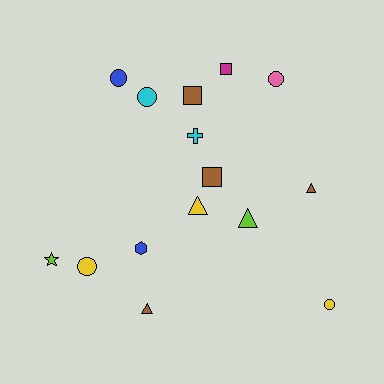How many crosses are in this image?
There is 1 cross.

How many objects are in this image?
There are 15 objects.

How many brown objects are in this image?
There are 4 brown objects.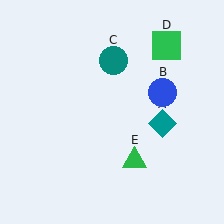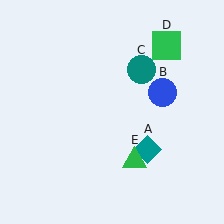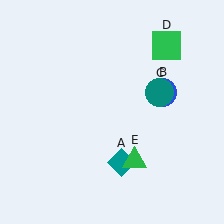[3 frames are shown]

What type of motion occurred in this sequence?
The teal diamond (object A), teal circle (object C) rotated clockwise around the center of the scene.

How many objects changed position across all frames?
2 objects changed position: teal diamond (object A), teal circle (object C).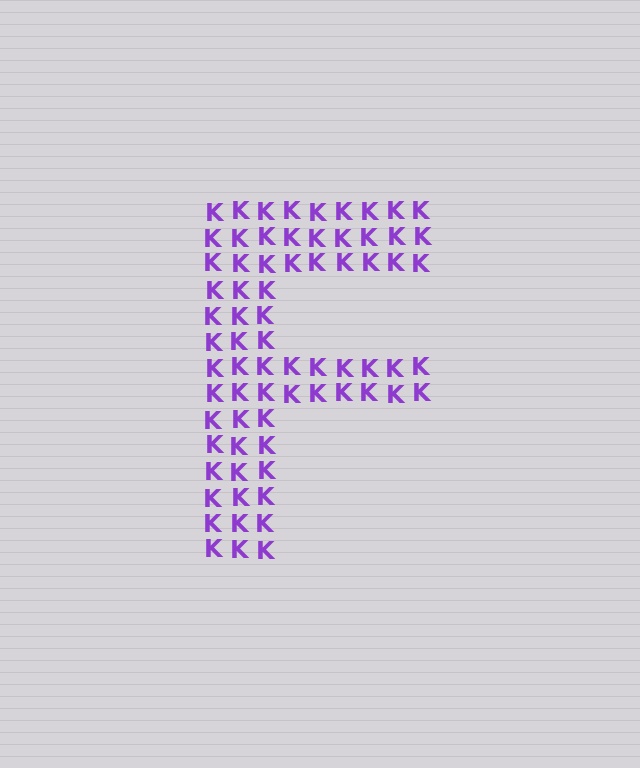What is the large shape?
The large shape is the letter F.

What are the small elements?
The small elements are letter K's.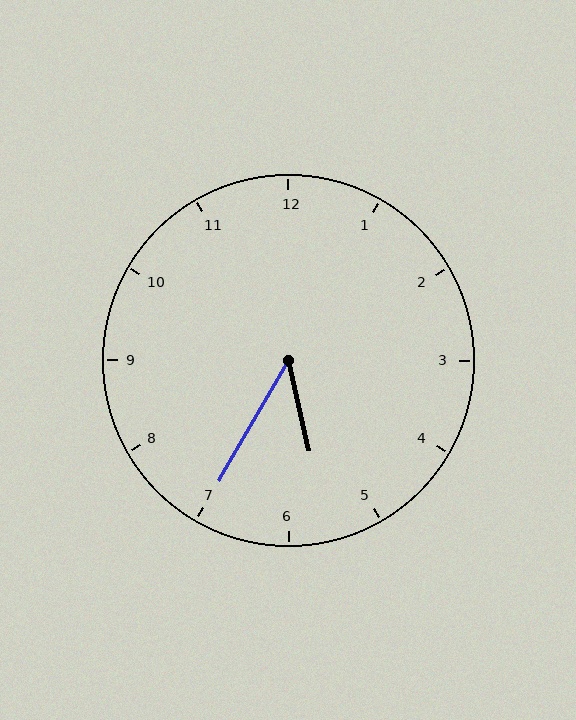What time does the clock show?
5:35.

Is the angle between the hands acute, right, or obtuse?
It is acute.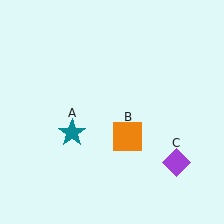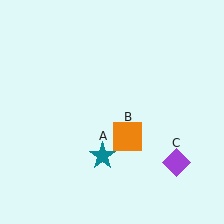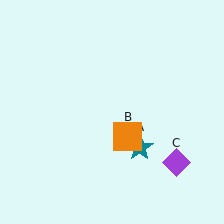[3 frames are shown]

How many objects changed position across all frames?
1 object changed position: teal star (object A).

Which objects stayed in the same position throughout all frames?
Orange square (object B) and purple diamond (object C) remained stationary.